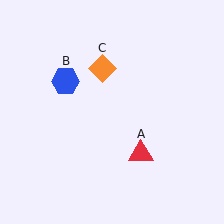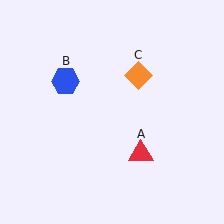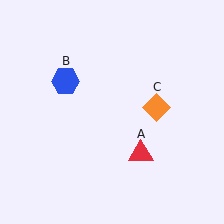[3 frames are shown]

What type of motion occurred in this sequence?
The orange diamond (object C) rotated clockwise around the center of the scene.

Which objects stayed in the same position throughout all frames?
Red triangle (object A) and blue hexagon (object B) remained stationary.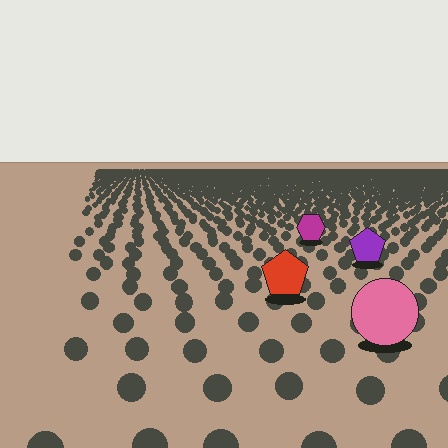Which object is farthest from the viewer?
The magenta hexagon is farthest from the viewer. It appears smaller and the ground texture around it is denser.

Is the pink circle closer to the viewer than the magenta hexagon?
Yes. The pink circle is closer — you can tell from the texture gradient: the ground texture is coarser near it.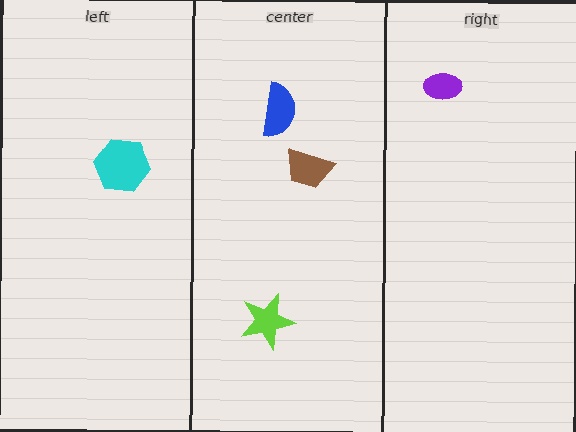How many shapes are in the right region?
1.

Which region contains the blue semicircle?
The center region.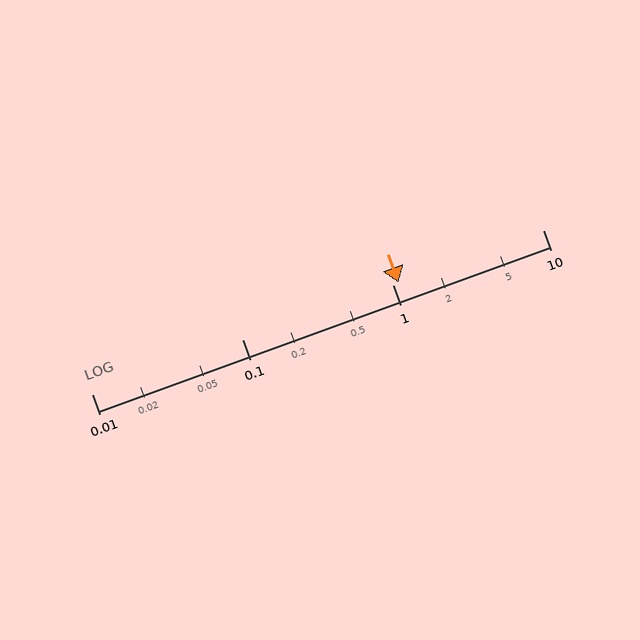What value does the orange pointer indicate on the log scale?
The pointer indicates approximately 1.1.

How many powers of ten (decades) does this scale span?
The scale spans 3 decades, from 0.01 to 10.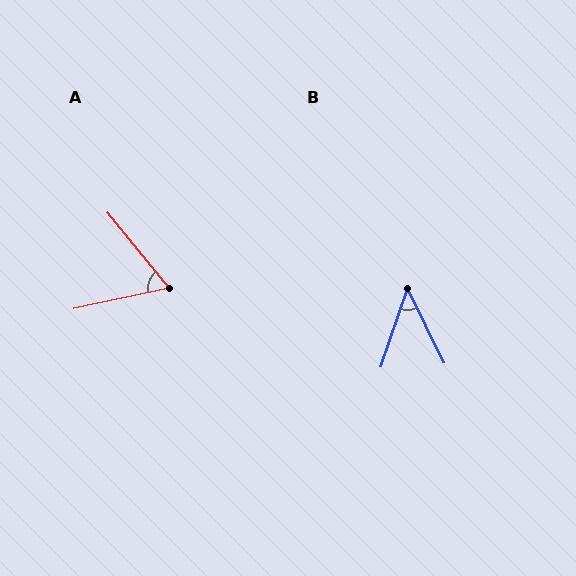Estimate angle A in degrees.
Approximately 63 degrees.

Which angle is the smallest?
B, at approximately 45 degrees.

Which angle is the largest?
A, at approximately 63 degrees.